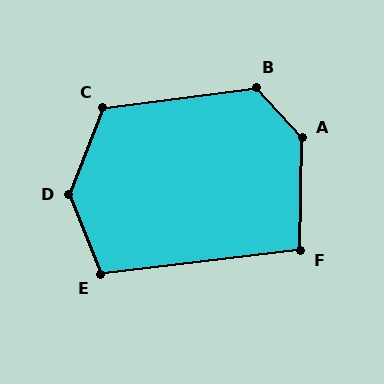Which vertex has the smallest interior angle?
F, at approximately 98 degrees.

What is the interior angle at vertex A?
Approximately 137 degrees (obtuse).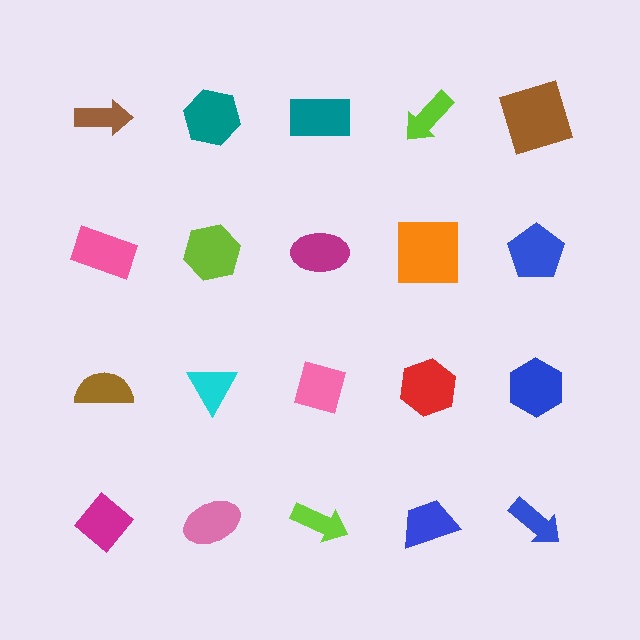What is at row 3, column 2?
A cyan triangle.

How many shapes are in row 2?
5 shapes.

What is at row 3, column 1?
A brown semicircle.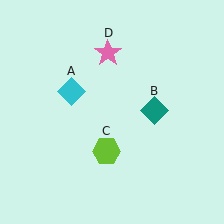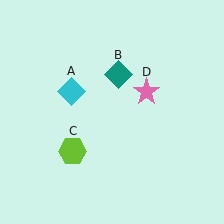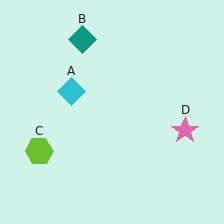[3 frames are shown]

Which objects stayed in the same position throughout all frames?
Cyan diamond (object A) remained stationary.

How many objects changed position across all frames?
3 objects changed position: teal diamond (object B), lime hexagon (object C), pink star (object D).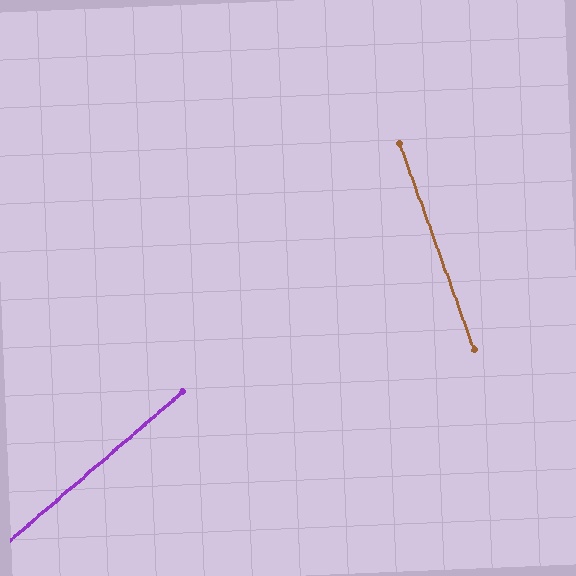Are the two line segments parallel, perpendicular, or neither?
Neither parallel nor perpendicular — they differ by about 69°.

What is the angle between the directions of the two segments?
Approximately 69 degrees.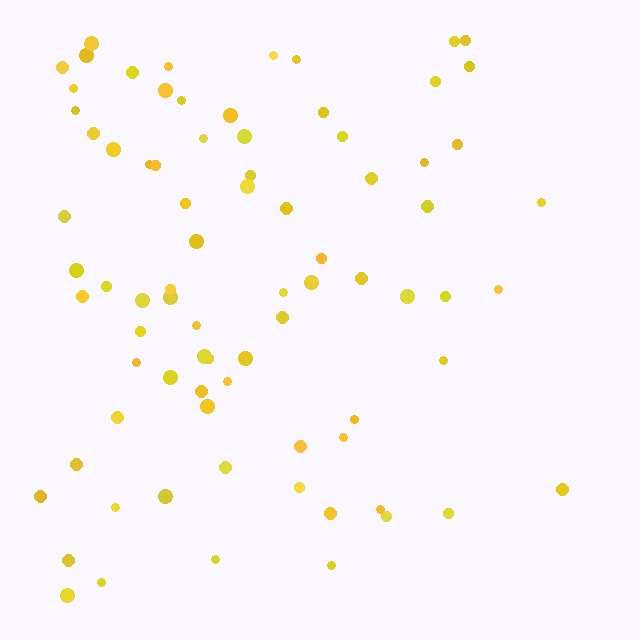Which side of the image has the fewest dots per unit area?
The right.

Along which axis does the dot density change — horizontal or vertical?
Horizontal.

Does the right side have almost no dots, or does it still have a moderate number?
Still a moderate number, just noticeably fewer than the left.